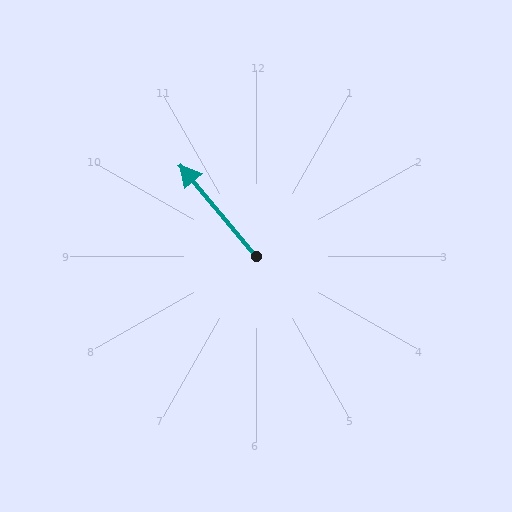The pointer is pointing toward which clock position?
Roughly 11 o'clock.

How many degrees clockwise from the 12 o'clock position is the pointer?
Approximately 320 degrees.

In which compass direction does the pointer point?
Northwest.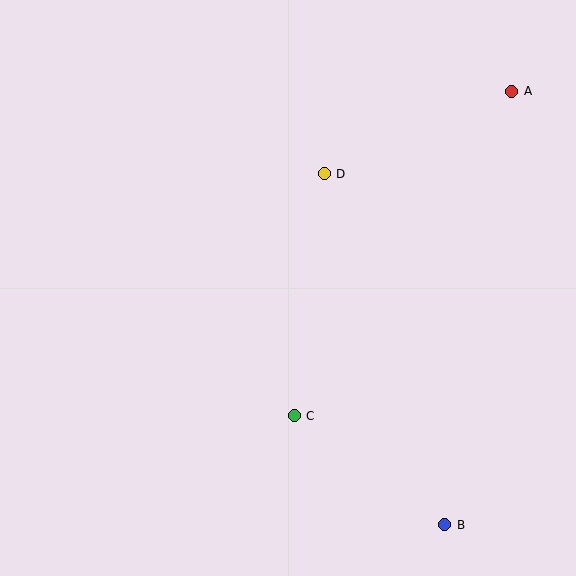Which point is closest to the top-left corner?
Point D is closest to the top-left corner.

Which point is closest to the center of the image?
Point D at (324, 174) is closest to the center.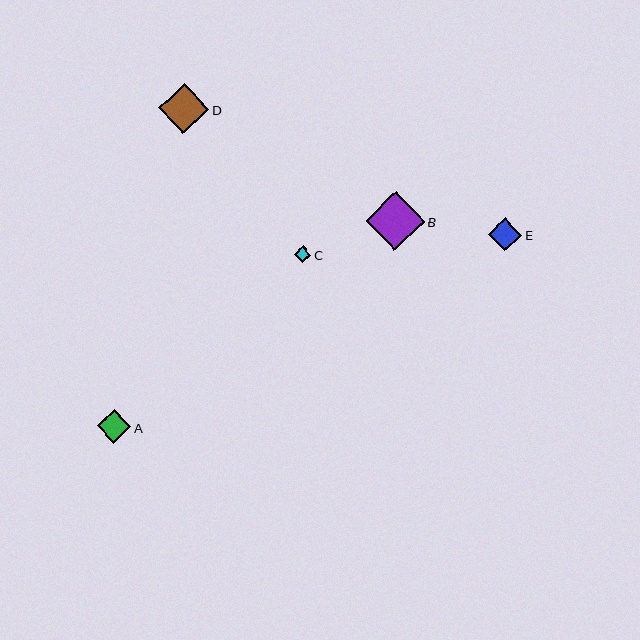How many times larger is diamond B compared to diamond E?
Diamond B is approximately 1.7 times the size of diamond E.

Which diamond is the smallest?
Diamond C is the smallest with a size of approximately 17 pixels.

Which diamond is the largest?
Diamond B is the largest with a size of approximately 59 pixels.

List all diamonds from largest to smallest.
From largest to smallest: B, D, E, A, C.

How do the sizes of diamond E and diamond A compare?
Diamond E and diamond A are approximately the same size.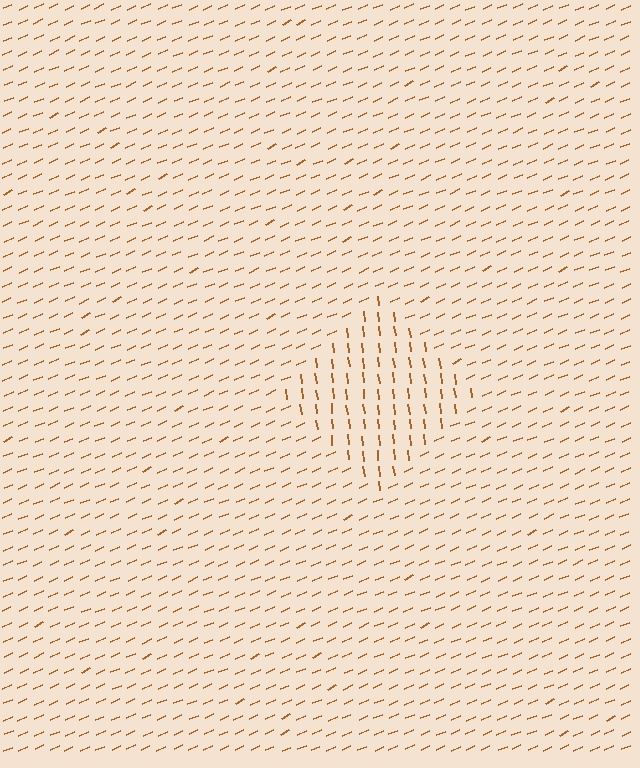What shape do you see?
I see a diamond.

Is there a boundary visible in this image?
Yes, there is a texture boundary formed by a change in line orientation.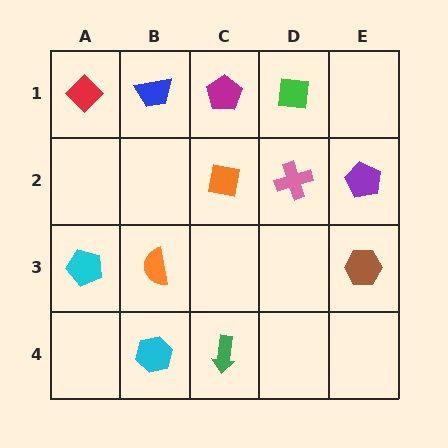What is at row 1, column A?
A red diamond.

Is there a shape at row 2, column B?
No, that cell is empty.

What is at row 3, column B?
An orange semicircle.